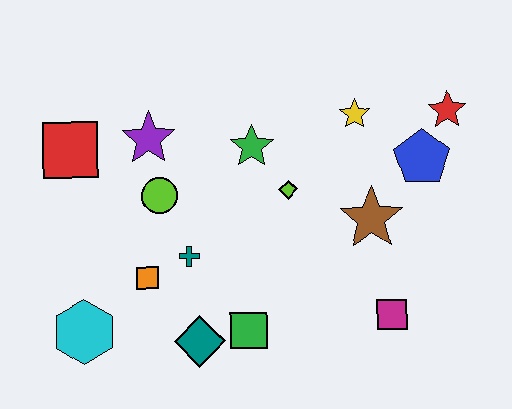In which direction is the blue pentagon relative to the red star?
The blue pentagon is below the red star.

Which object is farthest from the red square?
The red star is farthest from the red square.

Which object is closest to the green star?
The lime diamond is closest to the green star.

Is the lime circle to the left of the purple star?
No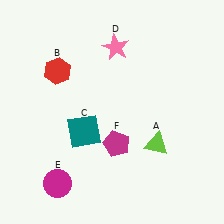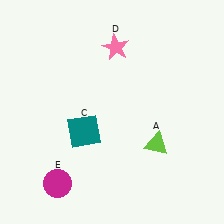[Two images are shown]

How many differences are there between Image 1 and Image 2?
There are 2 differences between the two images.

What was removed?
The magenta pentagon (F), the red hexagon (B) were removed in Image 2.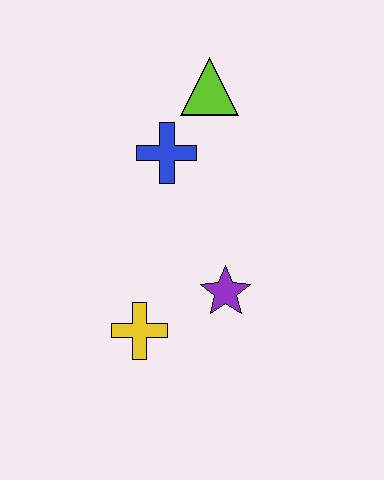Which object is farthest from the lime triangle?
The yellow cross is farthest from the lime triangle.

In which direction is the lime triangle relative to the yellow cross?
The lime triangle is above the yellow cross.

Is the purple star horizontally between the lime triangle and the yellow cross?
No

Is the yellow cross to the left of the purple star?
Yes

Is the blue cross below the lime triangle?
Yes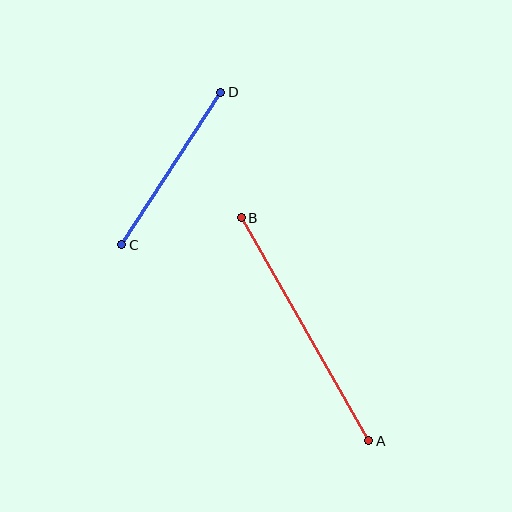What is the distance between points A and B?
The distance is approximately 257 pixels.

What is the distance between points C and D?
The distance is approximately 182 pixels.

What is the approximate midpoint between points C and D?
The midpoint is at approximately (171, 169) pixels.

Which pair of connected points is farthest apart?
Points A and B are farthest apart.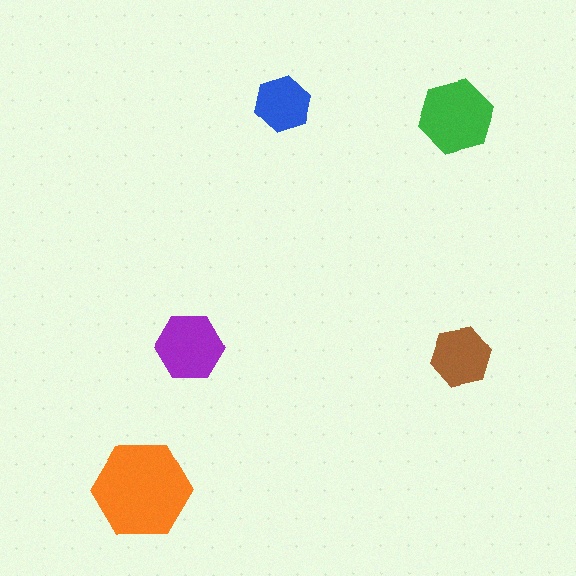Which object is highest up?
The blue hexagon is topmost.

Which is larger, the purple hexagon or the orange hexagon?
The orange one.